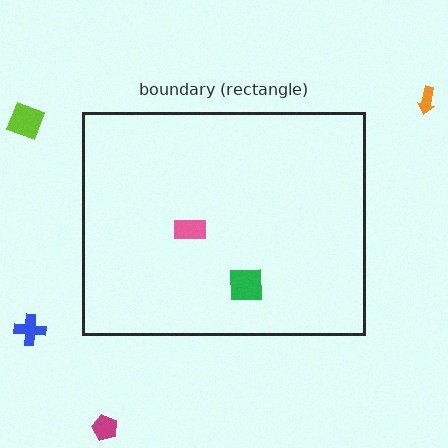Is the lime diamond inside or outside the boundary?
Outside.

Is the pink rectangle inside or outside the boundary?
Inside.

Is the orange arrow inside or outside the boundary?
Outside.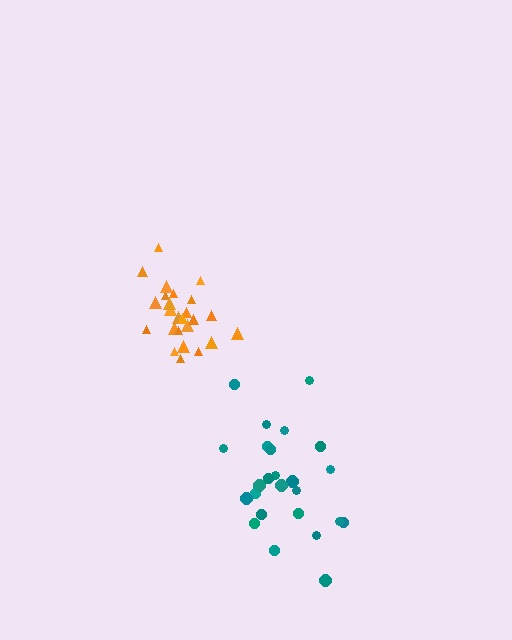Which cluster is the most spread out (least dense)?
Teal.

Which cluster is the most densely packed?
Orange.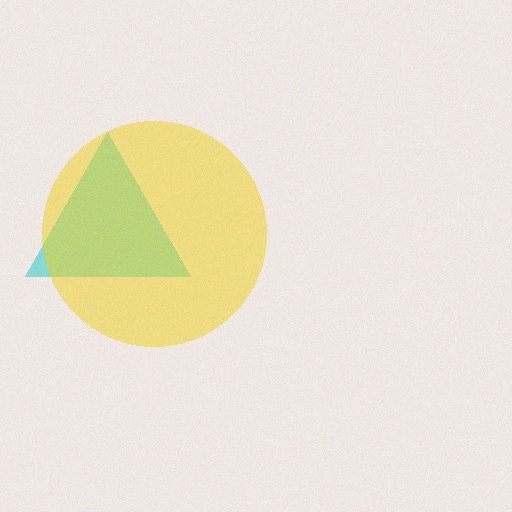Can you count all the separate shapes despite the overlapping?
Yes, there are 2 separate shapes.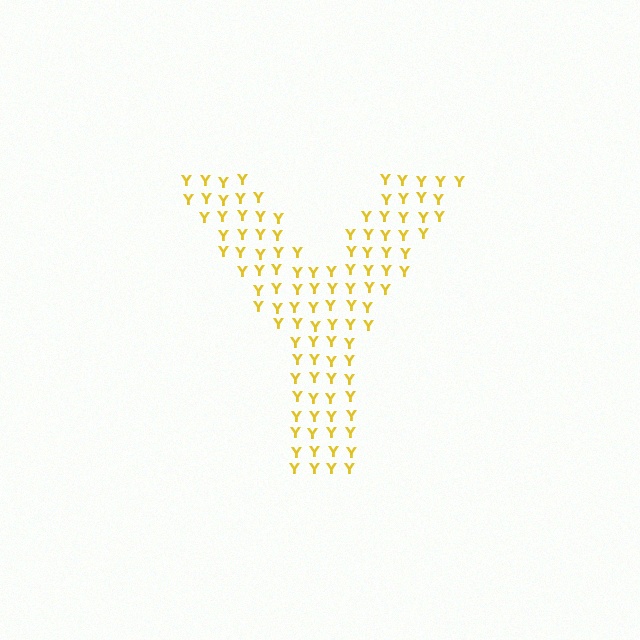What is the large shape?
The large shape is the letter Y.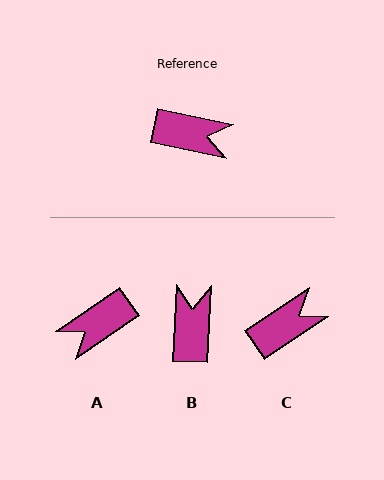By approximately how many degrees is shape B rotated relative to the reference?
Approximately 100 degrees counter-clockwise.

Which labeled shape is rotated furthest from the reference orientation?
A, about 133 degrees away.